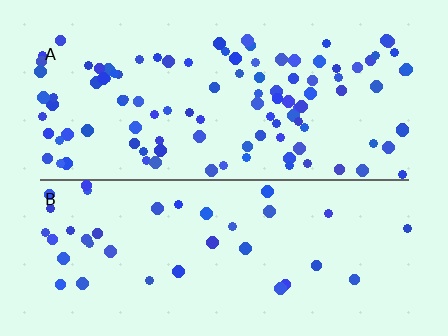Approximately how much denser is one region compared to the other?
Approximately 2.6× — region A over region B.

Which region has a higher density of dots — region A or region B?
A (the top).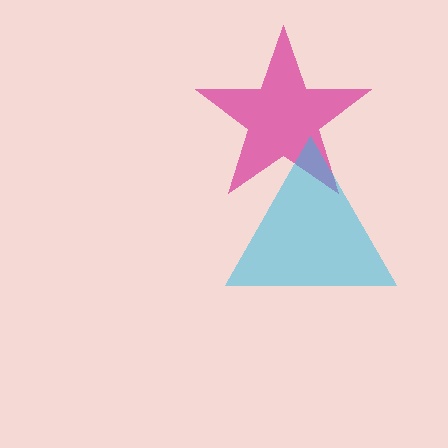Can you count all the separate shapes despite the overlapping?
Yes, there are 2 separate shapes.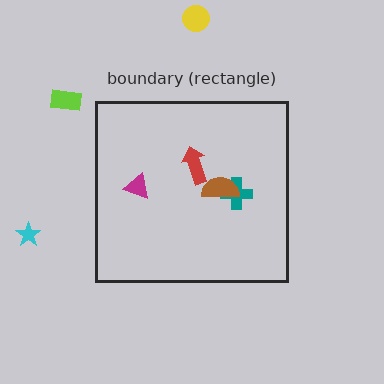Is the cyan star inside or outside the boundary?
Outside.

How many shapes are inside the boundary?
4 inside, 3 outside.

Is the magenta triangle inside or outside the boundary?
Inside.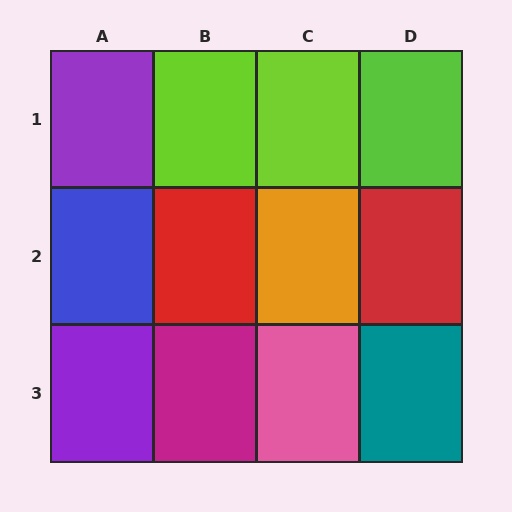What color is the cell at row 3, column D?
Teal.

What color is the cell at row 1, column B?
Lime.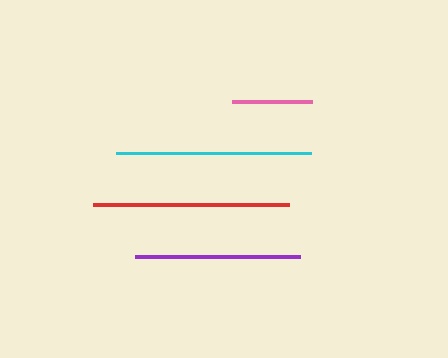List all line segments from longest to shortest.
From longest to shortest: red, cyan, purple, pink.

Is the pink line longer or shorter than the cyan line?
The cyan line is longer than the pink line.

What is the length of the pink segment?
The pink segment is approximately 80 pixels long.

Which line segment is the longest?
The red line is the longest at approximately 196 pixels.